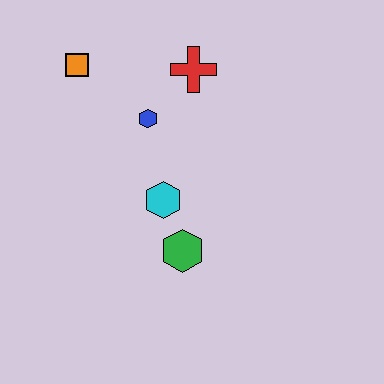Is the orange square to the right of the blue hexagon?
No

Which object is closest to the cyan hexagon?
The green hexagon is closest to the cyan hexagon.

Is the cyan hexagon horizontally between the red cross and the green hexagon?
No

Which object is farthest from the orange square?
The green hexagon is farthest from the orange square.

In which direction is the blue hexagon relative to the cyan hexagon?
The blue hexagon is above the cyan hexagon.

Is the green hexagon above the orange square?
No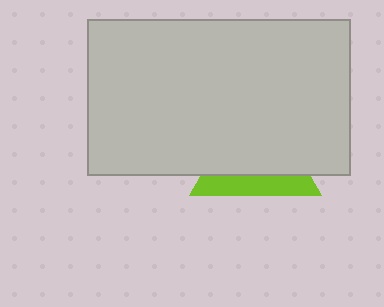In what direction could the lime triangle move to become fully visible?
The lime triangle could move down. That would shift it out from behind the light gray rectangle entirely.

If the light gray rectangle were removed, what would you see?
You would see the complete lime triangle.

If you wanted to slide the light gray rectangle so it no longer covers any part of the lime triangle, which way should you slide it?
Slide it up — that is the most direct way to separate the two shapes.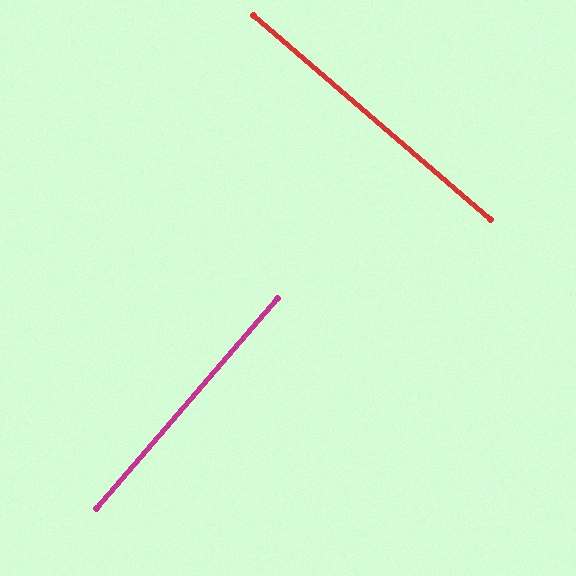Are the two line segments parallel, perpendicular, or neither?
Perpendicular — they meet at approximately 90°.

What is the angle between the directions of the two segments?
Approximately 90 degrees.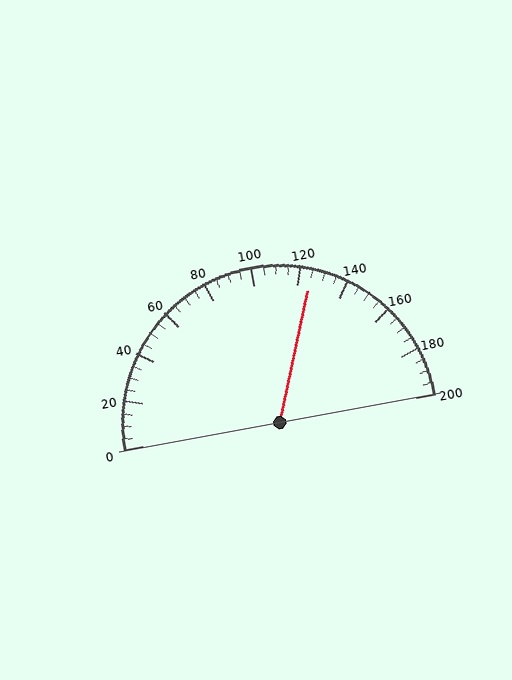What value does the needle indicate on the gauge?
The needle indicates approximately 125.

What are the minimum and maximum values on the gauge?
The gauge ranges from 0 to 200.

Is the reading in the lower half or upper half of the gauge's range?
The reading is in the upper half of the range (0 to 200).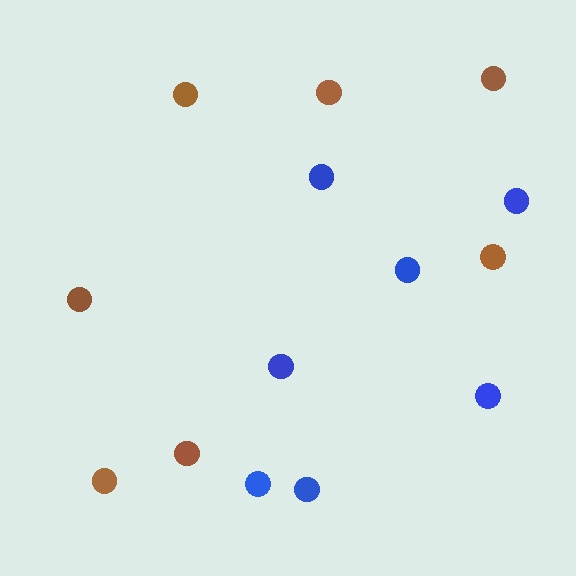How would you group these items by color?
There are 2 groups: one group of brown circles (7) and one group of blue circles (7).